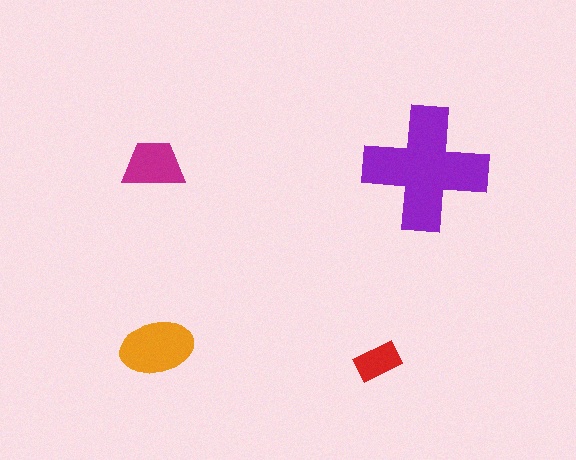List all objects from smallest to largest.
The red rectangle, the magenta trapezoid, the orange ellipse, the purple cross.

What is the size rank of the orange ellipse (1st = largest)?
2nd.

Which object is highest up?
The magenta trapezoid is topmost.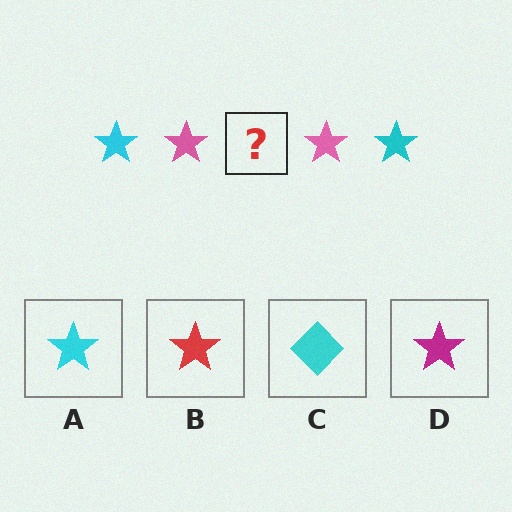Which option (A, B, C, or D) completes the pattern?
A.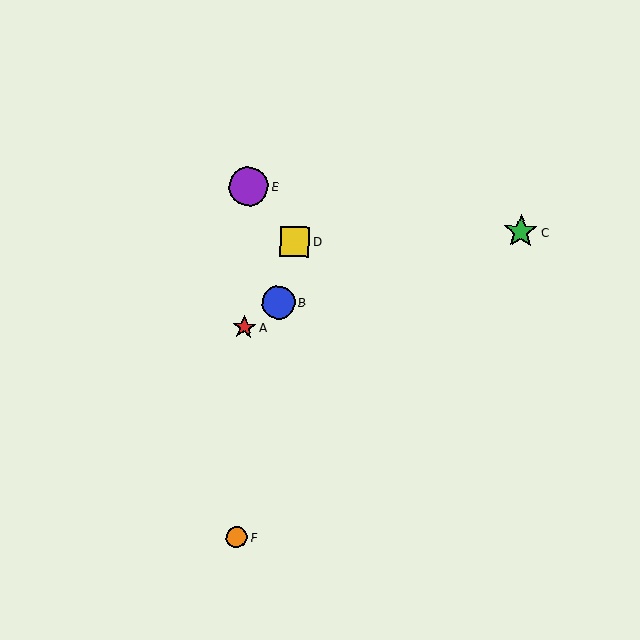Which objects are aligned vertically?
Objects A, E, F are aligned vertically.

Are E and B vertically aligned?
No, E is at x≈249 and B is at x≈278.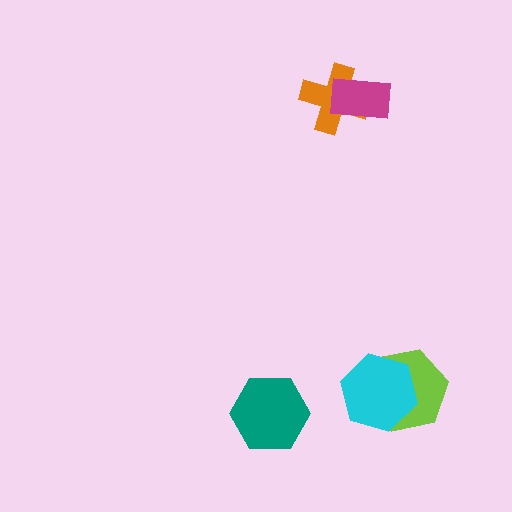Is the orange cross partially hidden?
Yes, it is partially covered by another shape.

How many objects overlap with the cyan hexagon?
1 object overlaps with the cyan hexagon.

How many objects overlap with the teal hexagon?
0 objects overlap with the teal hexagon.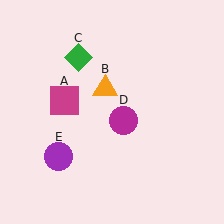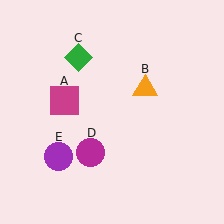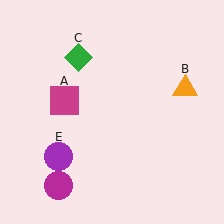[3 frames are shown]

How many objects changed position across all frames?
2 objects changed position: orange triangle (object B), magenta circle (object D).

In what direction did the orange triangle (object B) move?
The orange triangle (object B) moved right.